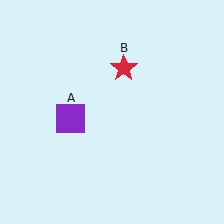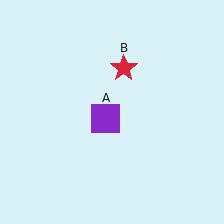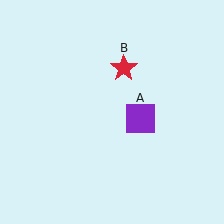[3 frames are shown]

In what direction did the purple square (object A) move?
The purple square (object A) moved right.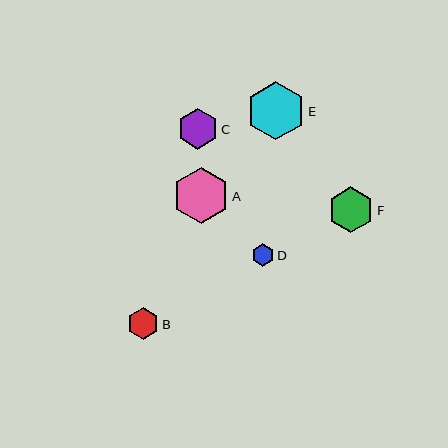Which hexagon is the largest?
Hexagon E is the largest with a size of approximately 58 pixels.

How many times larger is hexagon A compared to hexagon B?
Hexagon A is approximately 1.7 times the size of hexagon B.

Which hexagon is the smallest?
Hexagon D is the smallest with a size of approximately 23 pixels.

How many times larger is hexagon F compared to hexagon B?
Hexagon F is approximately 1.4 times the size of hexagon B.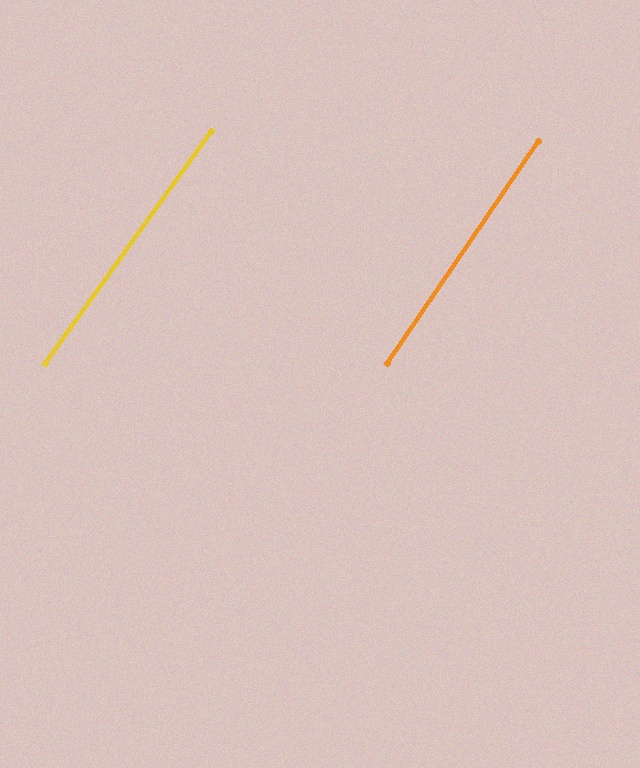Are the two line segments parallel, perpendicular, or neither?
Parallel — their directions differ by only 1.4°.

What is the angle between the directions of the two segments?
Approximately 1 degree.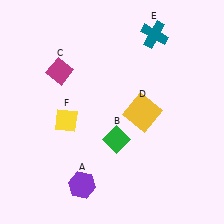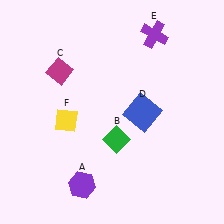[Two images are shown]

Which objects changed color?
D changed from yellow to blue. E changed from teal to purple.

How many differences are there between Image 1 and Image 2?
There are 2 differences between the two images.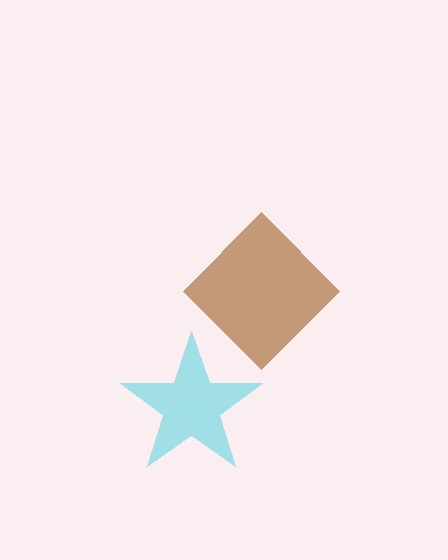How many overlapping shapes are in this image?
There are 2 overlapping shapes in the image.